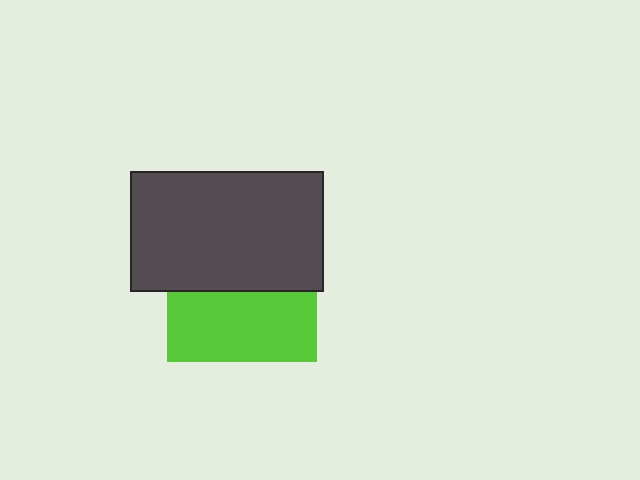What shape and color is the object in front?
The object in front is a dark gray rectangle.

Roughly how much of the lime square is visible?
About half of it is visible (roughly 47%).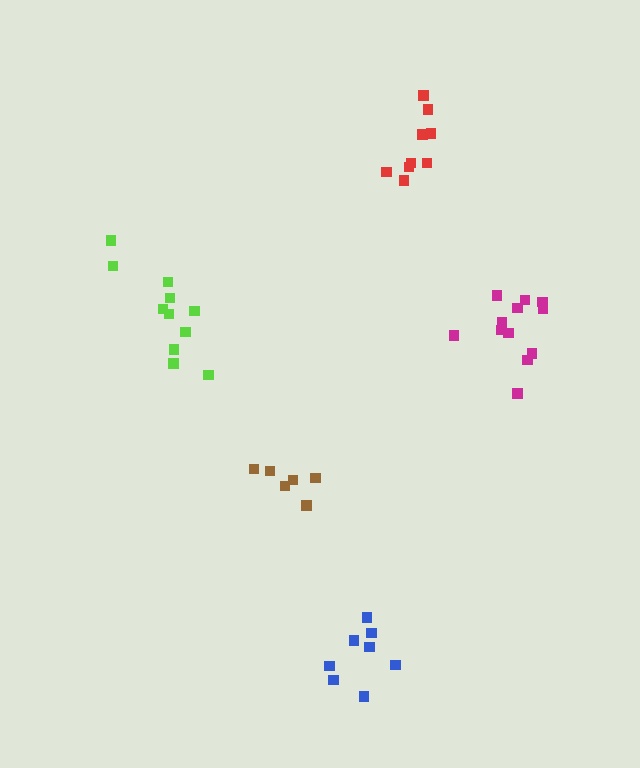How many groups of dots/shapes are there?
There are 5 groups.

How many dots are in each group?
Group 1: 9 dots, Group 2: 6 dots, Group 3: 12 dots, Group 4: 8 dots, Group 5: 11 dots (46 total).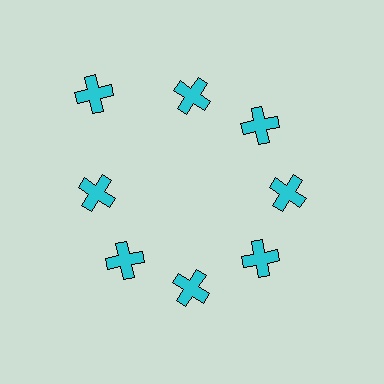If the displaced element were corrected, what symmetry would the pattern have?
It would have 8-fold rotational symmetry — the pattern would map onto itself every 45 degrees.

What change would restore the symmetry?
The symmetry would be restored by moving it inward, back onto the ring so that all 8 crosses sit at equal angles and equal distance from the center.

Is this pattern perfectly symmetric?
No. The 8 cyan crosses are arranged in a ring, but one element near the 10 o'clock position is pushed outward from the center, breaking the 8-fold rotational symmetry.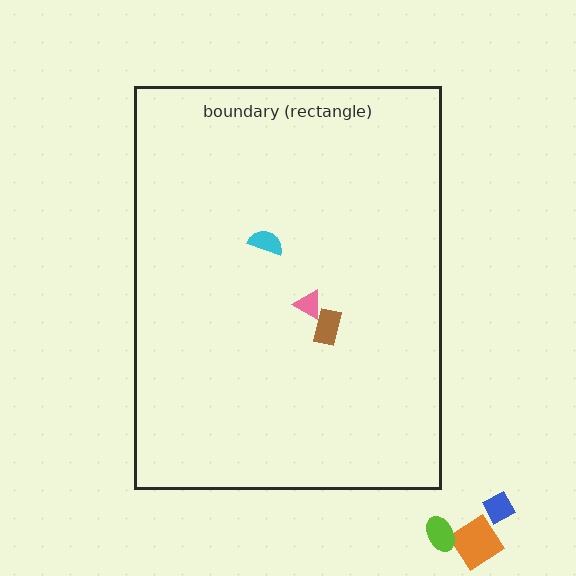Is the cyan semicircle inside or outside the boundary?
Inside.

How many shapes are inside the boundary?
3 inside, 3 outside.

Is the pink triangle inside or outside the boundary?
Inside.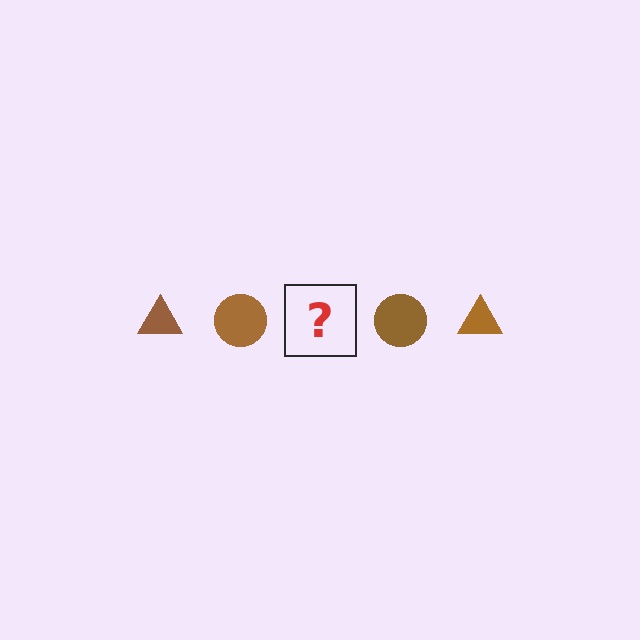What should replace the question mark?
The question mark should be replaced with a brown triangle.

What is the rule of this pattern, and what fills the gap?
The rule is that the pattern cycles through triangle, circle shapes in brown. The gap should be filled with a brown triangle.